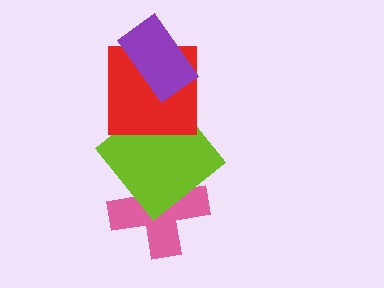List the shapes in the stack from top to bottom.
From top to bottom: the purple rectangle, the red square, the lime diamond, the pink cross.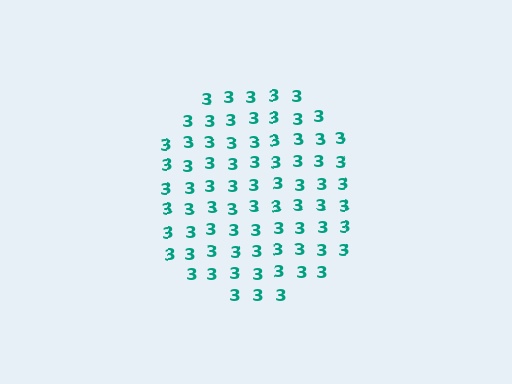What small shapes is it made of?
It is made of small digit 3's.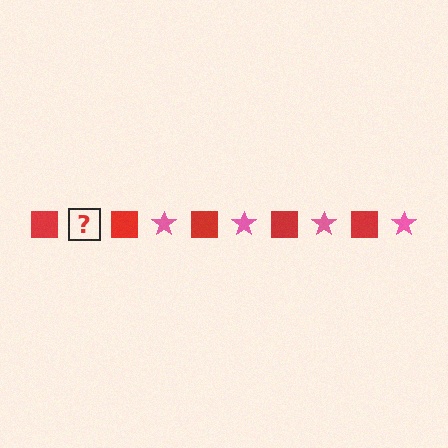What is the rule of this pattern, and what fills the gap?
The rule is that the pattern alternates between red square and pink star. The gap should be filled with a pink star.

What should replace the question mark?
The question mark should be replaced with a pink star.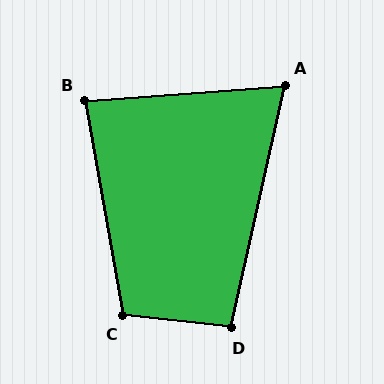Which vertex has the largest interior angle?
C, at approximately 107 degrees.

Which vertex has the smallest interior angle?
A, at approximately 73 degrees.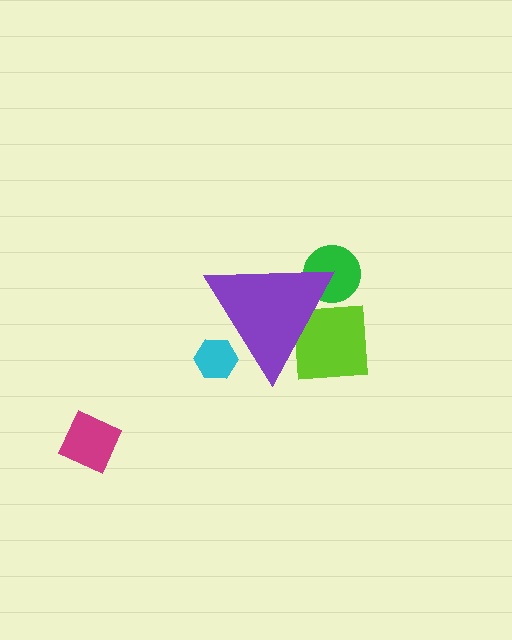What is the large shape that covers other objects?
A purple triangle.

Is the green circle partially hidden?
Yes, the green circle is partially hidden behind the purple triangle.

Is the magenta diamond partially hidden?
No, the magenta diamond is fully visible.